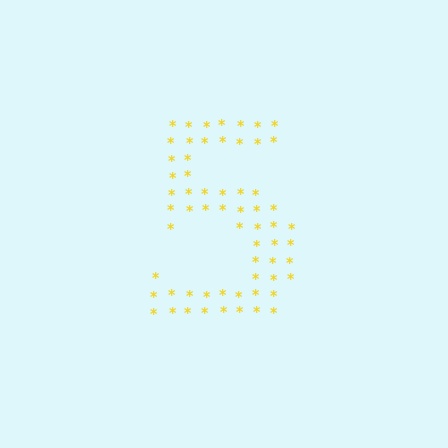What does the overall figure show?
The overall figure shows the digit 5.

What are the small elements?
The small elements are asterisks.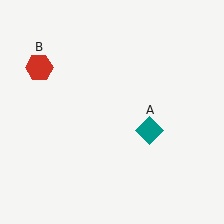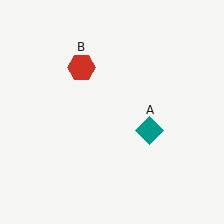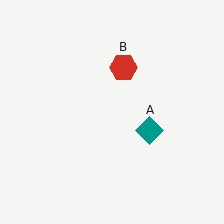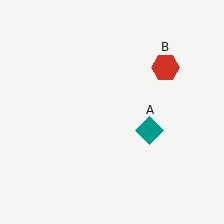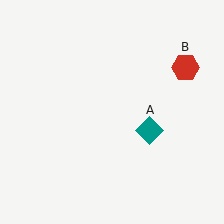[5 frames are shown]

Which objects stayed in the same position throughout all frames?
Teal diamond (object A) remained stationary.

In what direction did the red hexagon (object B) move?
The red hexagon (object B) moved right.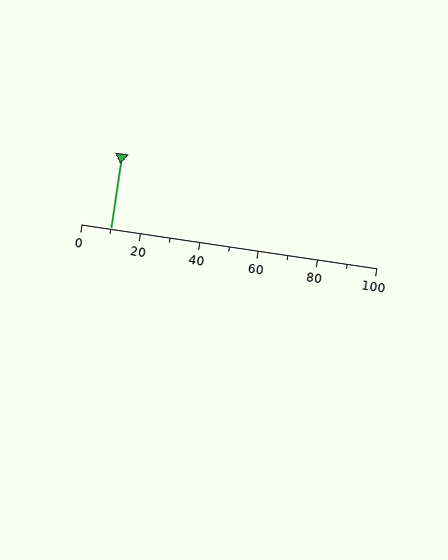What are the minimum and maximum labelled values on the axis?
The axis runs from 0 to 100.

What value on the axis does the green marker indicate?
The marker indicates approximately 10.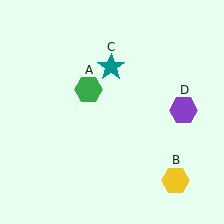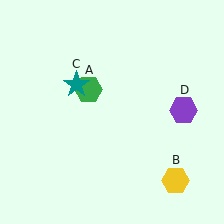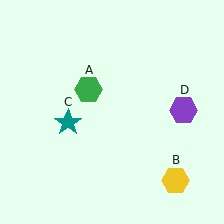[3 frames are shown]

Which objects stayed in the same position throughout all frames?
Green hexagon (object A) and yellow hexagon (object B) and purple hexagon (object D) remained stationary.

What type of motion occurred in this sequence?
The teal star (object C) rotated counterclockwise around the center of the scene.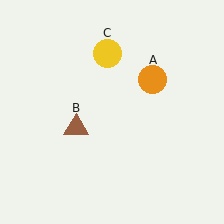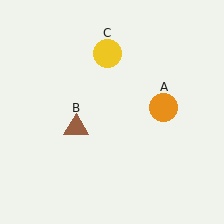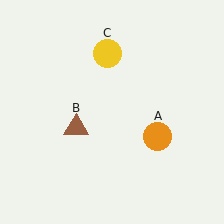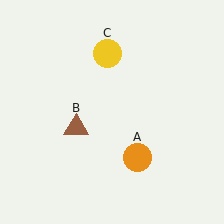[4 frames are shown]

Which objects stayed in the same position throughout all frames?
Brown triangle (object B) and yellow circle (object C) remained stationary.